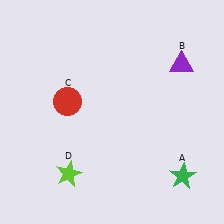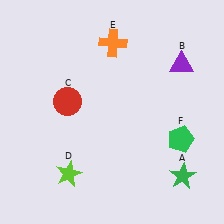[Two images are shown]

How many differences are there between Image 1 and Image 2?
There are 2 differences between the two images.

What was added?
An orange cross (E), a green pentagon (F) were added in Image 2.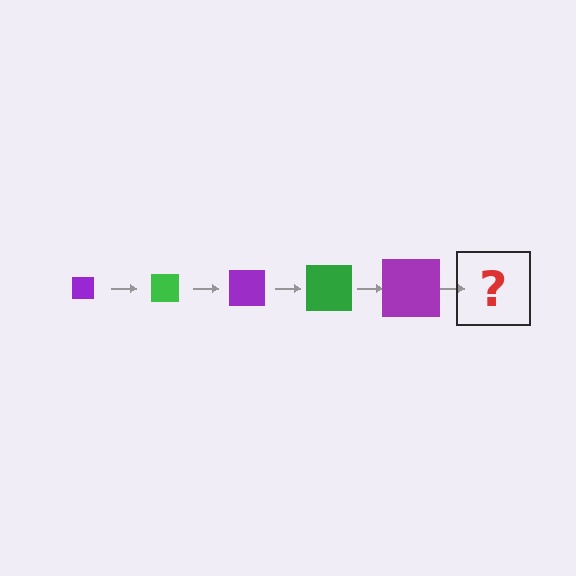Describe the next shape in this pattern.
It should be a green square, larger than the previous one.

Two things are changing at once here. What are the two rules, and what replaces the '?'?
The two rules are that the square grows larger each step and the color cycles through purple and green. The '?' should be a green square, larger than the previous one.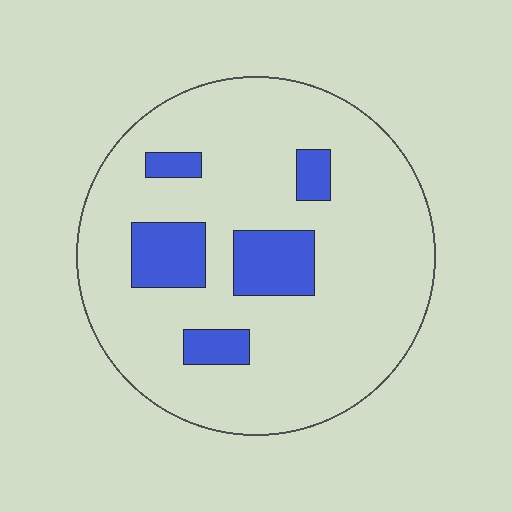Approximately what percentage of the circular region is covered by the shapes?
Approximately 15%.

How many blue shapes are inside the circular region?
5.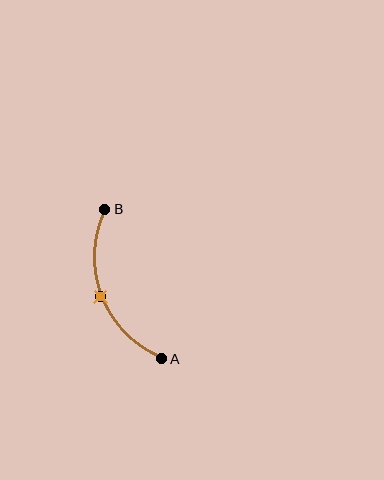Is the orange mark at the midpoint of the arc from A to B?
Yes. The orange mark lies on the arc at equal arc-length from both A and B — it is the arc midpoint.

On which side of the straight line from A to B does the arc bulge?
The arc bulges to the left of the straight line connecting A and B.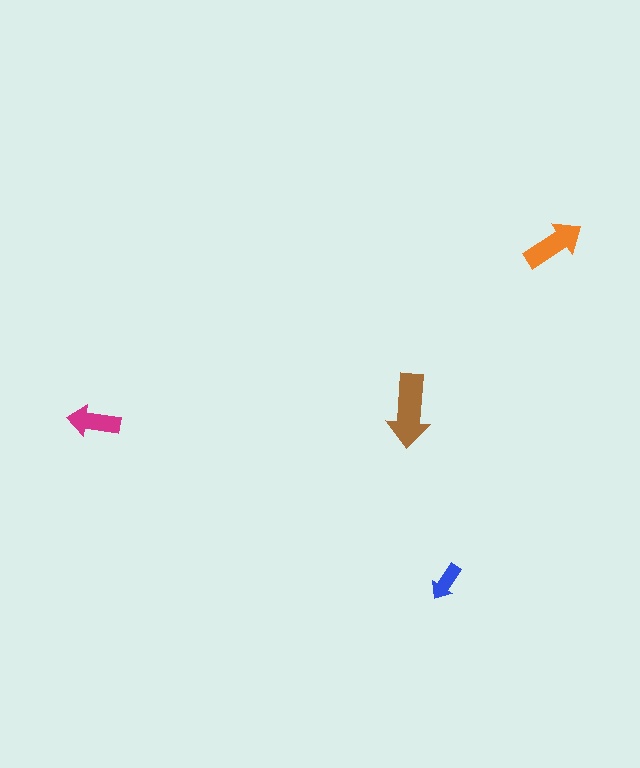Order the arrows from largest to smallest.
the brown one, the orange one, the magenta one, the blue one.